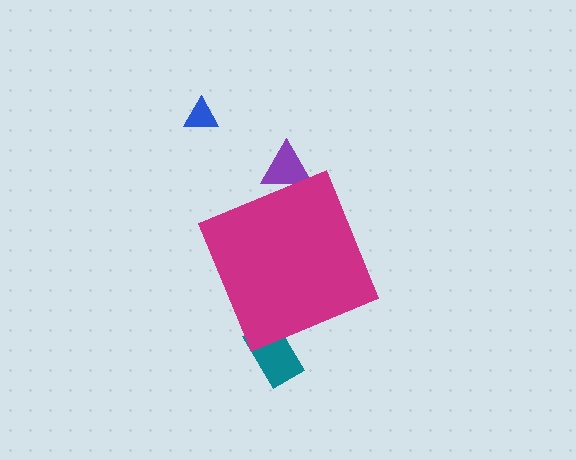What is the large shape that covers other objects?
A magenta diamond.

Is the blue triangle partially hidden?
No, the blue triangle is fully visible.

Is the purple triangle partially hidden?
Yes, the purple triangle is partially hidden behind the magenta diamond.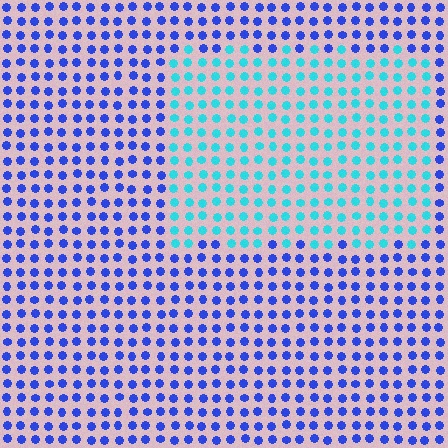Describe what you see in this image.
The image is filled with small blue elements in a uniform arrangement. A rectangle-shaped region is visible where the elements are tinted to a slightly different hue, forming a subtle color boundary.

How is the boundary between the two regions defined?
The boundary is defined purely by a slight shift in hue (about 49 degrees). Spacing, size, and orientation are identical on both sides.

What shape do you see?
I see a rectangle.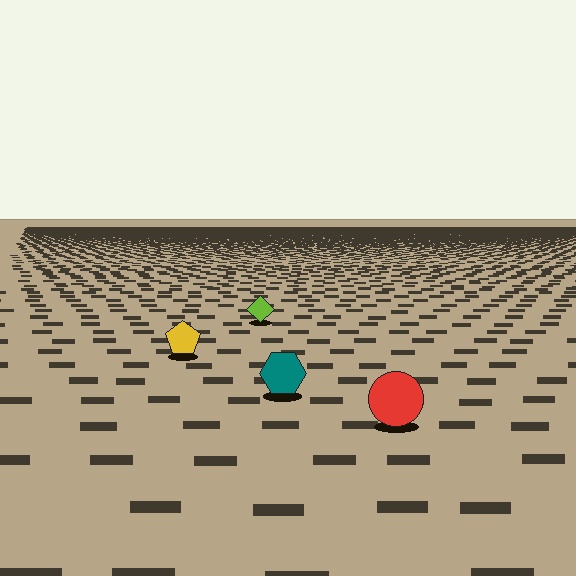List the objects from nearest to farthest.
From nearest to farthest: the red circle, the teal hexagon, the yellow pentagon, the lime diamond.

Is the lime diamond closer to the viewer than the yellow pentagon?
No. The yellow pentagon is closer — you can tell from the texture gradient: the ground texture is coarser near it.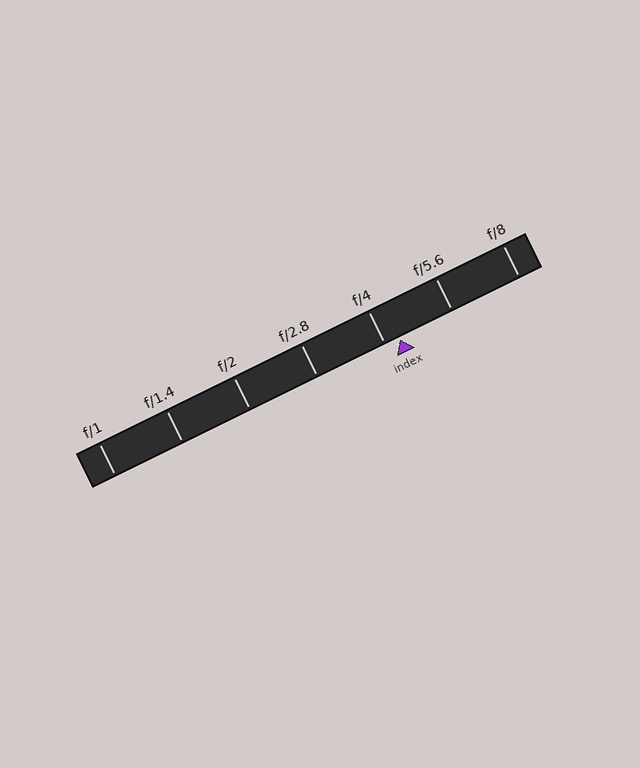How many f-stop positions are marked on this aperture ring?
There are 7 f-stop positions marked.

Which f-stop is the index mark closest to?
The index mark is closest to f/4.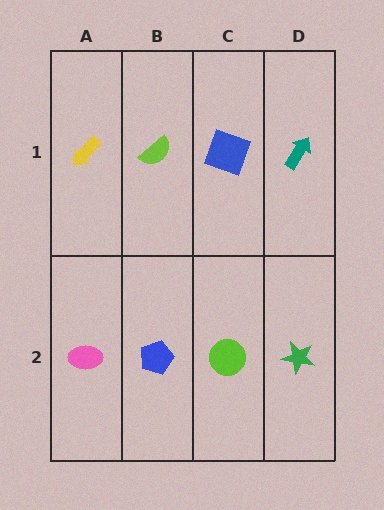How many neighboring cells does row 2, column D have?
2.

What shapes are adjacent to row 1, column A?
A pink ellipse (row 2, column A), a lime semicircle (row 1, column B).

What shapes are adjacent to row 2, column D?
A teal arrow (row 1, column D), a lime circle (row 2, column C).